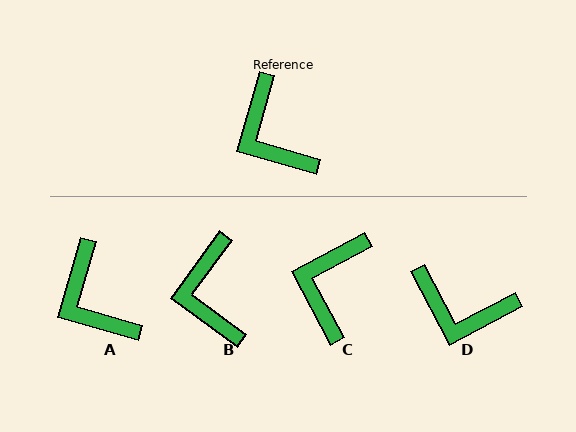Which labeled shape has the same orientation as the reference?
A.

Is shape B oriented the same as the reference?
No, it is off by about 20 degrees.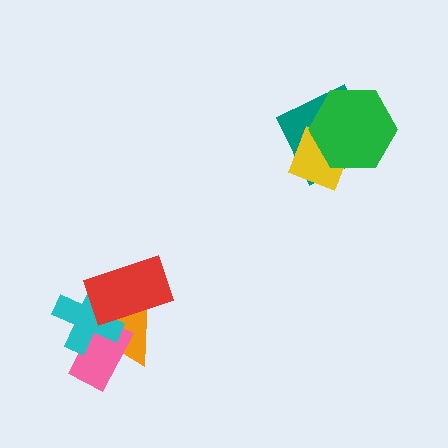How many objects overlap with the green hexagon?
2 objects overlap with the green hexagon.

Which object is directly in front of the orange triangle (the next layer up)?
The pink rectangle is directly in front of the orange triangle.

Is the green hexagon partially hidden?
No, no other shape covers it.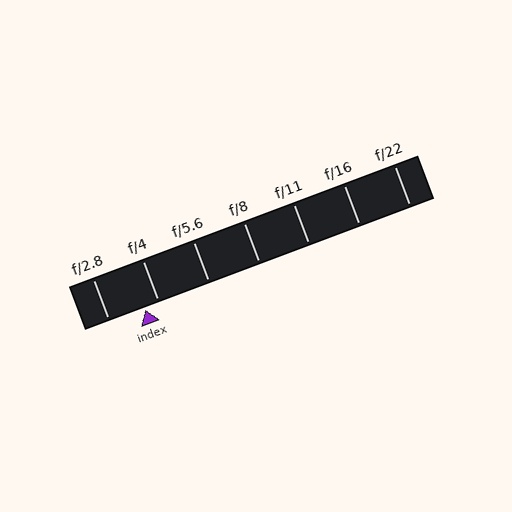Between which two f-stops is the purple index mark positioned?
The index mark is between f/2.8 and f/4.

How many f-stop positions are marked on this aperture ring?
There are 7 f-stop positions marked.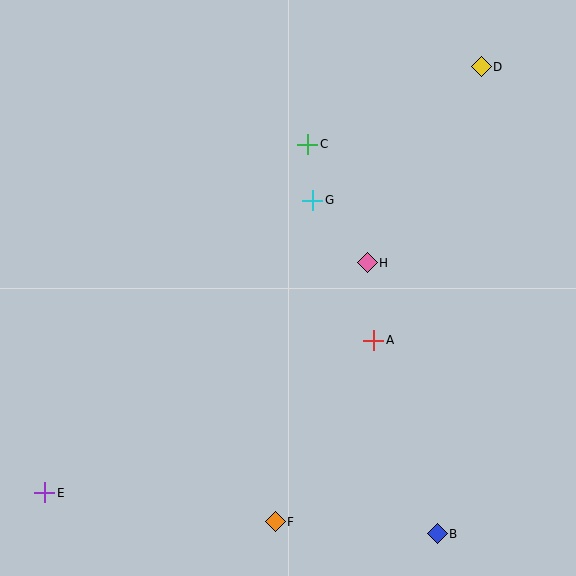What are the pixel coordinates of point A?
Point A is at (374, 340).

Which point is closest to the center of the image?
Point H at (367, 263) is closest to the center.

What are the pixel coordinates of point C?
Point C is at (308, 144).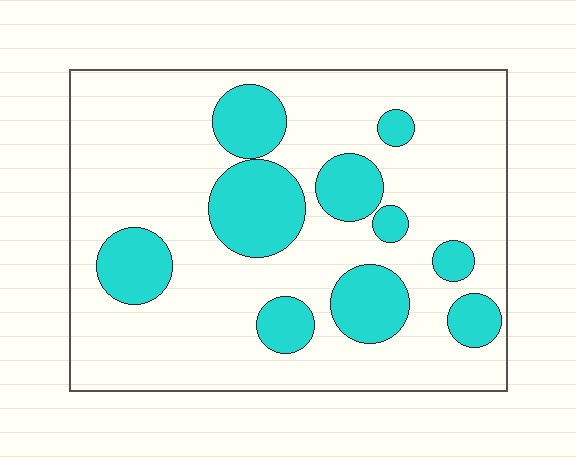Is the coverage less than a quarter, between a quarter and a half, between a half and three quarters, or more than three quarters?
Less than a quarter.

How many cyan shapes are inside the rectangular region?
10.